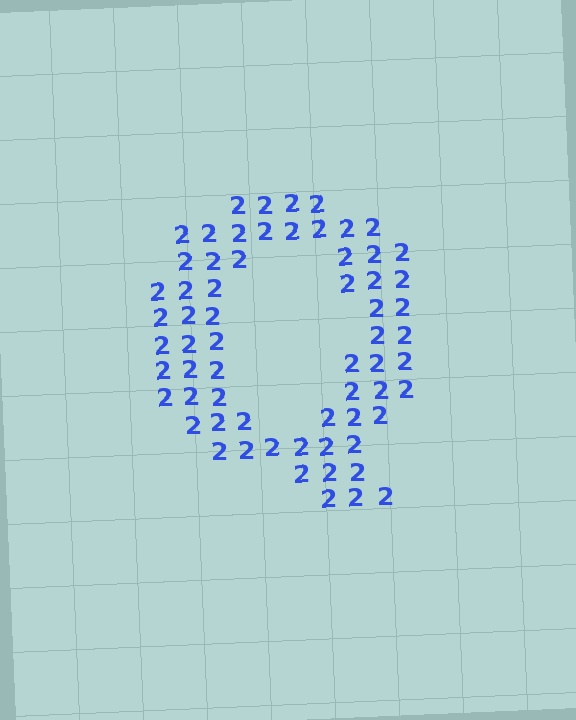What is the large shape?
The large shape is the letter Q.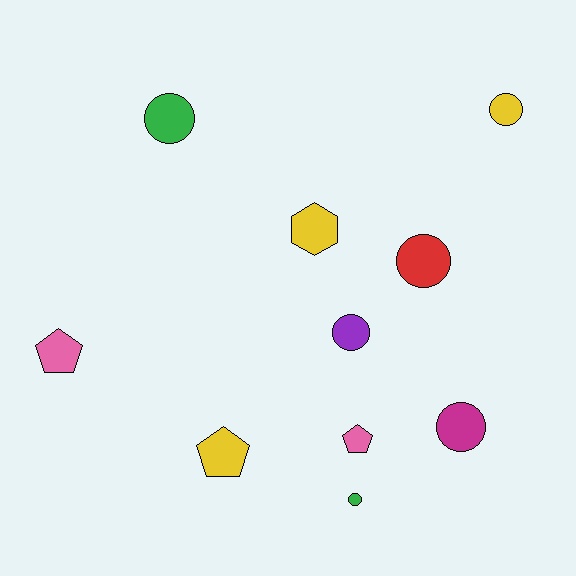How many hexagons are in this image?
There is 1 hexagon.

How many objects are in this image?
There are 10 objects.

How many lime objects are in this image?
There are no lime objects.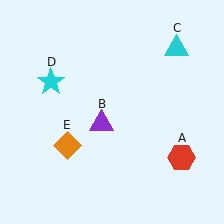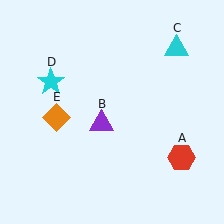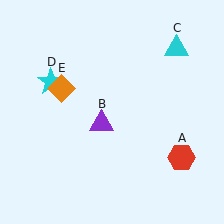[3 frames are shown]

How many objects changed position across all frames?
1 object changed position: orange diamond (object E).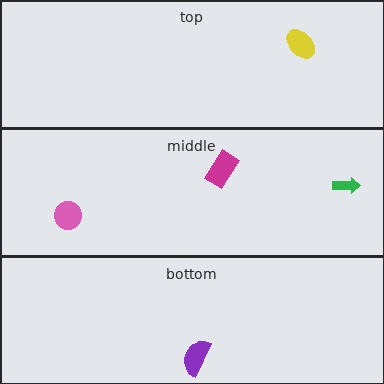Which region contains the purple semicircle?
The bottom region.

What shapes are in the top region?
The yellow ellipse.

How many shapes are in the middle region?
3.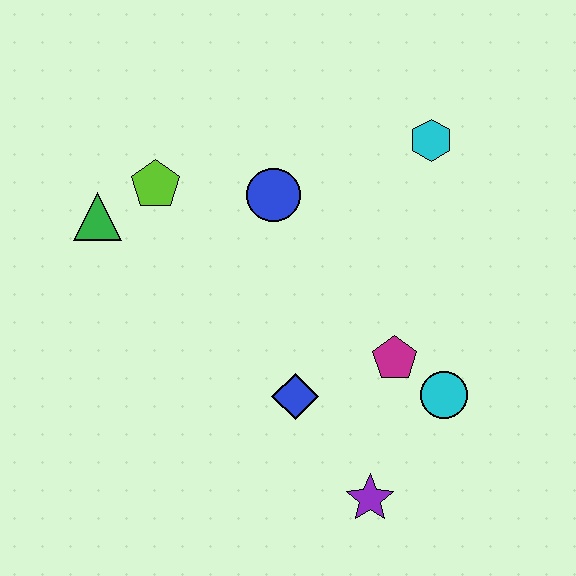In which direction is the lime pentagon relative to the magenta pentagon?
The lime pentagon is to the left of the magenta pentagon.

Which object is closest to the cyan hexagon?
The blue circle is closest to the cyan hexagon.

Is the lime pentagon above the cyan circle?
Yes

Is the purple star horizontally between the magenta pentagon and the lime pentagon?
Yes